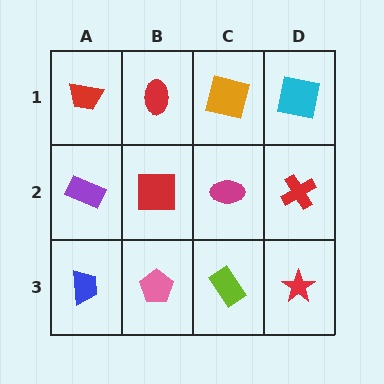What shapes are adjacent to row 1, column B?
A red square (row 2, column B), a red trapezoid (row 1, column A), an orange square (row 1, column C).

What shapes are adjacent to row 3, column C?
A magenta ellipse (row 2, column C), a pink pentagon (row 3, column B), a red star (row 3, column D).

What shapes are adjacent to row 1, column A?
A purple rectangle (row 2, column A), a red ellipse (row 1, column B).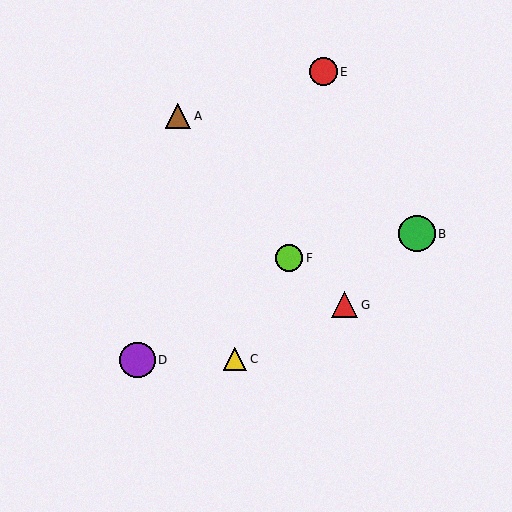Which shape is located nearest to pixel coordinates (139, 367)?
The purple circle (labeled D) at (137, 360) is nearest to that location.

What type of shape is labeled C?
Shape C is a yellow triangle.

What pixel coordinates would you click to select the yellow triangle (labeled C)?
Click at (235, 359) to select the yellow triangle C.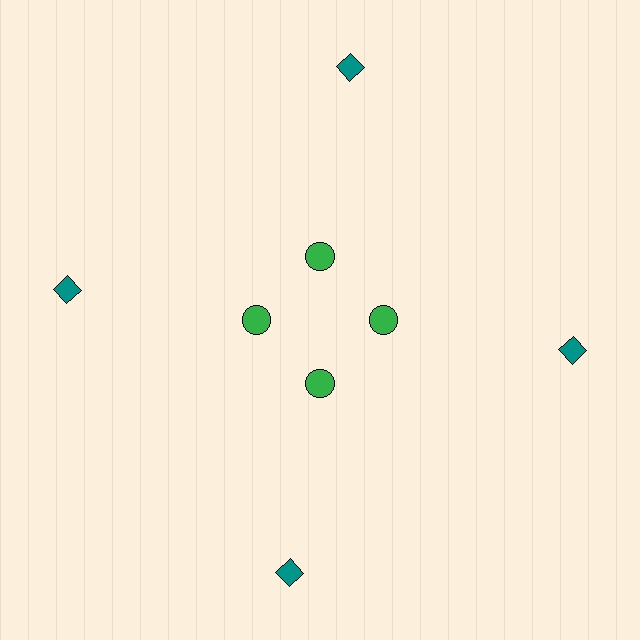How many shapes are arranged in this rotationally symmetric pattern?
There are 8 shapes, arranged in 4 groups of 2.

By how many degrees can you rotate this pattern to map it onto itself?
The pattern maps onto itself every 90 degrees of rotation.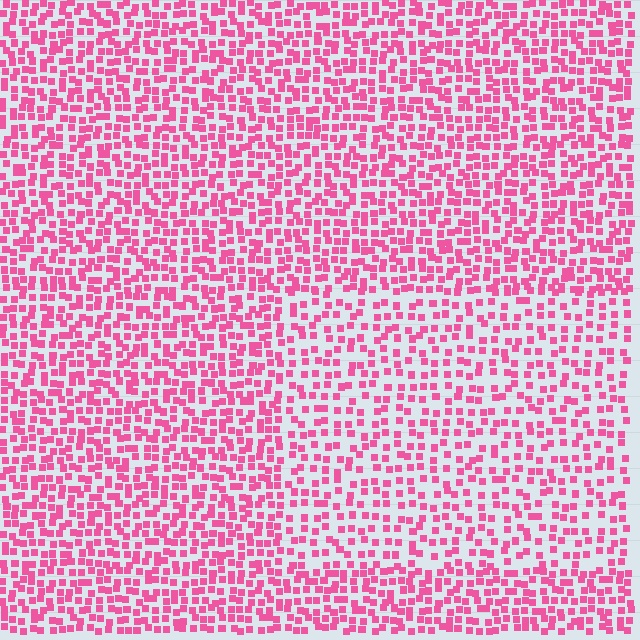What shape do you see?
I see a rectangle.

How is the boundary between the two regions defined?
The boundary is defined by a change in element density (approximately 1.6x ratio). All elements are the same color, size, and shape.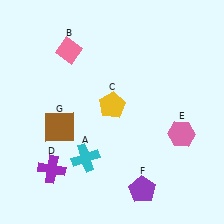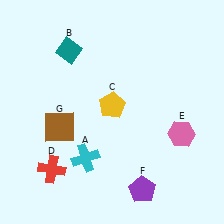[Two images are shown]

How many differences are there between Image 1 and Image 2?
There are 2 differences between the two images.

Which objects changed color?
B changed from pink to teal. D changed from purple to red.